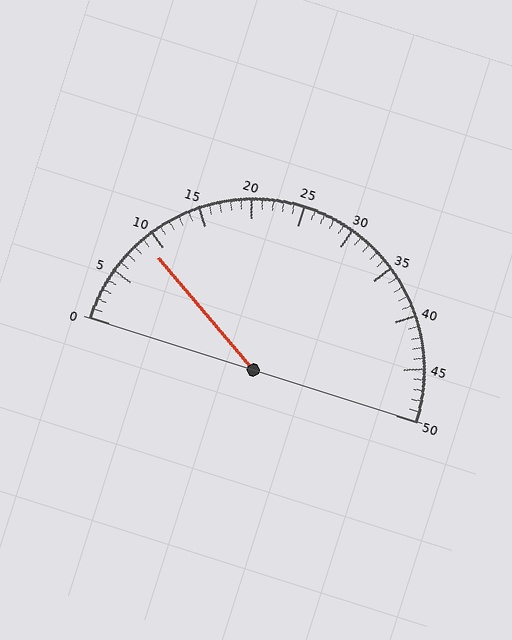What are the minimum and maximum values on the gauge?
The gauge ranges from 0 to 50.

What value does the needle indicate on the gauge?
The needle indicates approximately 9.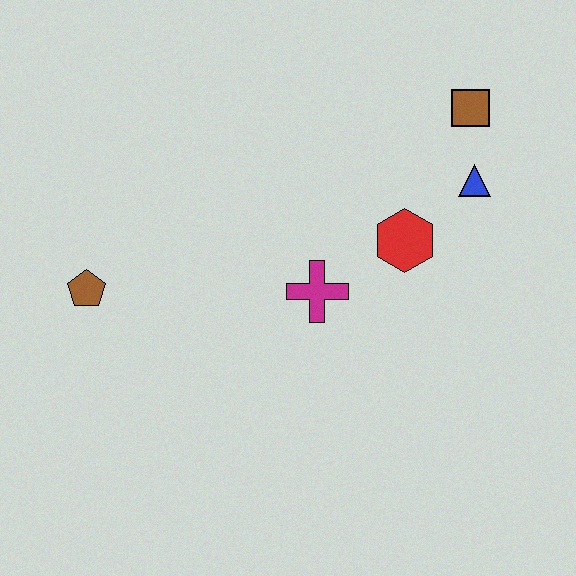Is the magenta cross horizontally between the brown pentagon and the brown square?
Yes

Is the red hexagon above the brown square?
No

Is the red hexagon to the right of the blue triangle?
No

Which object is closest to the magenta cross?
The red hexagon is closest to the magenta cross.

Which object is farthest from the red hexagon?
The brown pentagon is farthest from the red hexagon.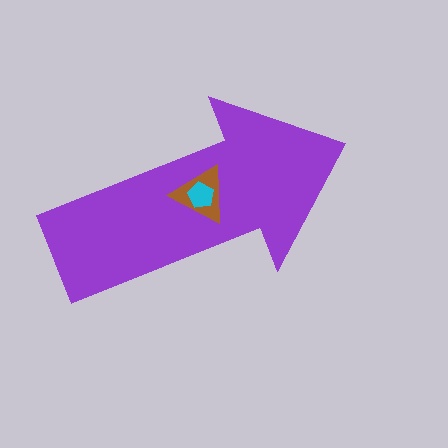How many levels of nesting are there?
3.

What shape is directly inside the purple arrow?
The brown triangle.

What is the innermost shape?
The cyan pentagon.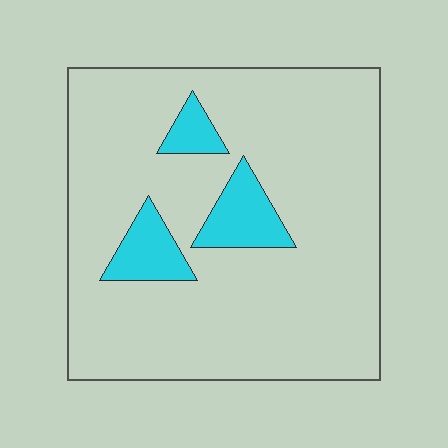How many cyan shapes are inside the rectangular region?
3.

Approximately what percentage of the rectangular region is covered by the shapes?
Approximately 10%.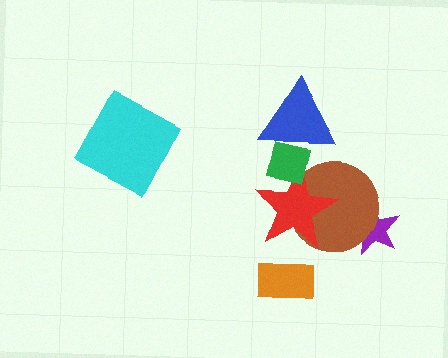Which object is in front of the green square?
The blue triangle is in front of the green square.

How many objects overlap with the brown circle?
3 objects overlap with the brown circle.